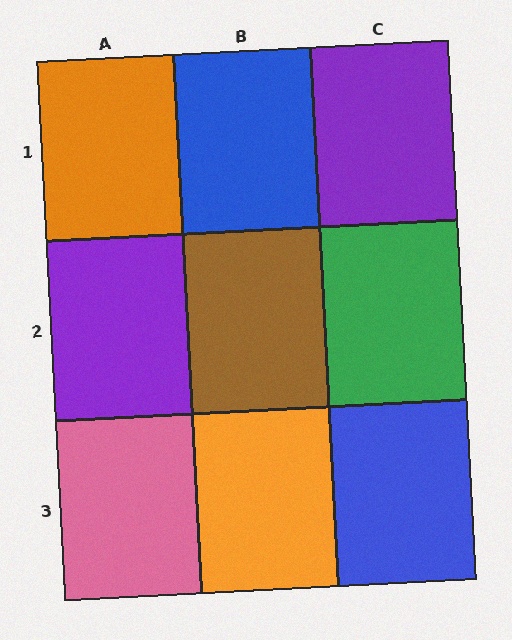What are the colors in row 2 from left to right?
Purple, brown, green.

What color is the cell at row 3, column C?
Blue.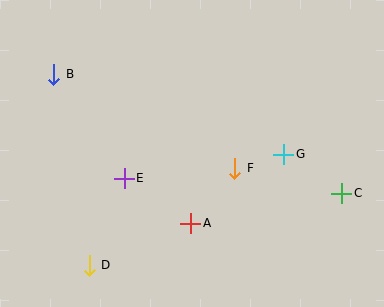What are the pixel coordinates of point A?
Point A is at (191, 223).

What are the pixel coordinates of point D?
Point D is at (89, 265).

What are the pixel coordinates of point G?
Point G is at (284, 154).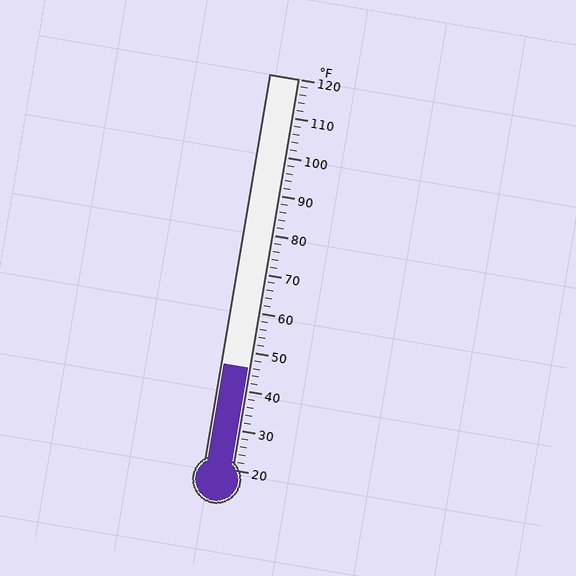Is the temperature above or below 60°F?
The temperature is below 60°F.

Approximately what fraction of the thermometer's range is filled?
The thermometer is filled to approximately 25% of its range.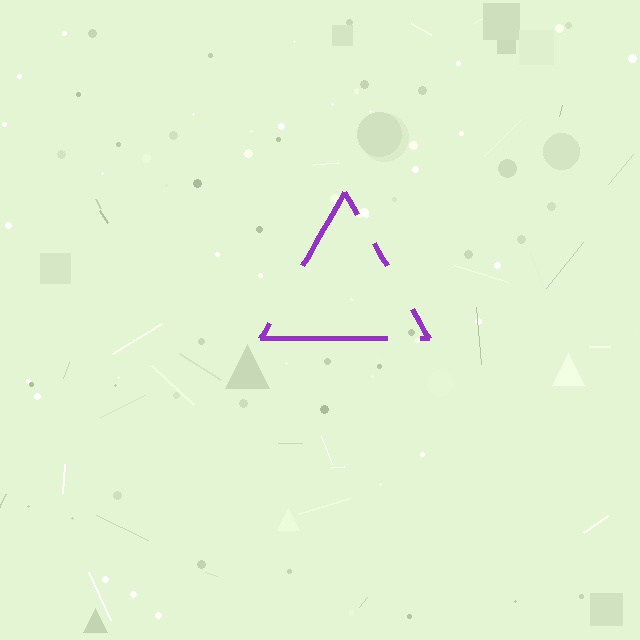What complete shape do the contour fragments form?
The contour fragments form a triangle.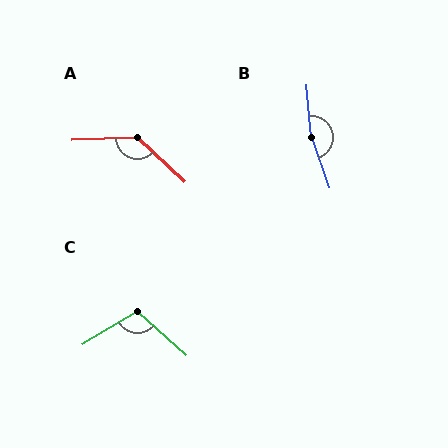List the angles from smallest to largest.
C (107°), A (135°), B (166°).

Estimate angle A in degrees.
Approximately 135 degrees.